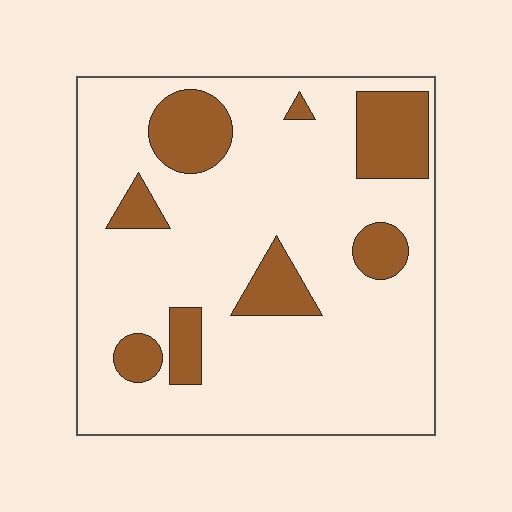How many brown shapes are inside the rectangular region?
8.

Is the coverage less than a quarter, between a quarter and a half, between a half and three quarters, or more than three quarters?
Less than a quarter.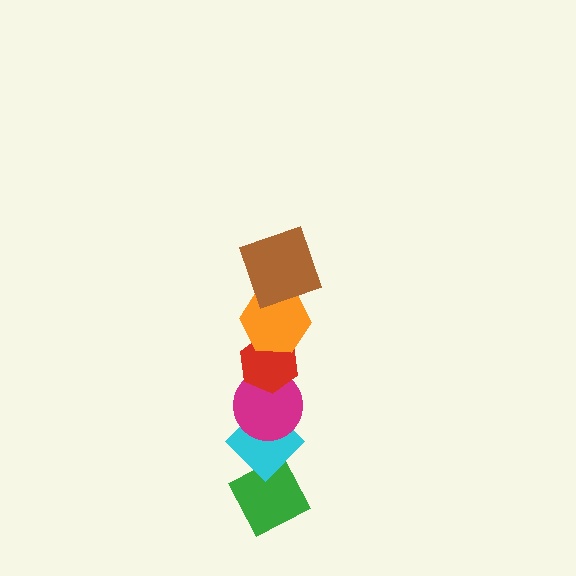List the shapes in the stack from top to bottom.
From top to bottom: the brown square, the orange hexagon, the red hexagon, the magenta circle, the cyan diamond, the green diamond.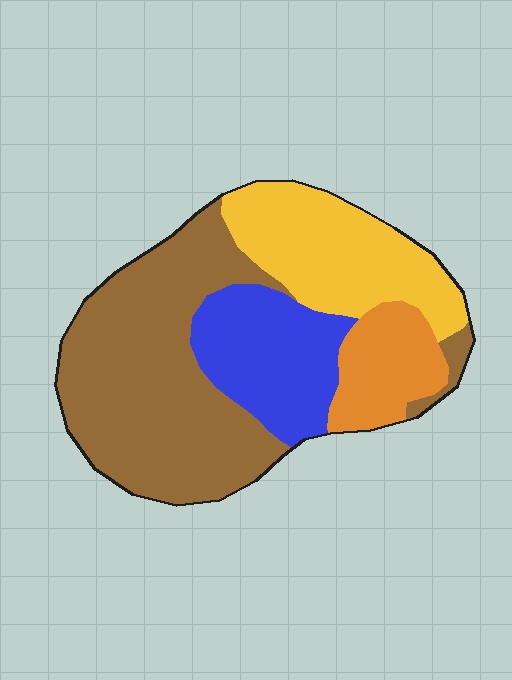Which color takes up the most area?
Brown, at roughly 45%.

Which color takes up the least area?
Orange, at roughly 10%.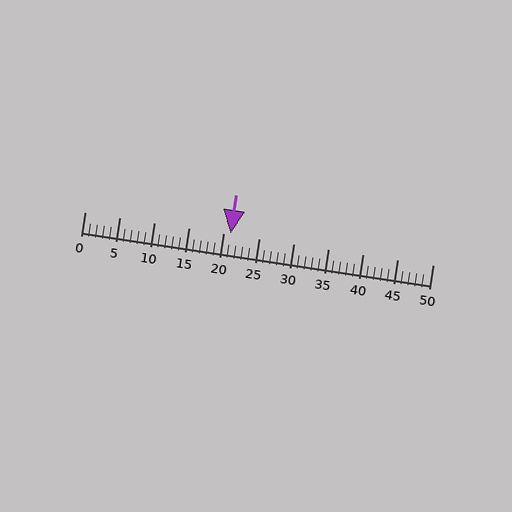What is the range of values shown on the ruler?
The ruler shows values from 0 to 50.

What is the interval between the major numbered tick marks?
The major tick marks are spaced 5 units apart.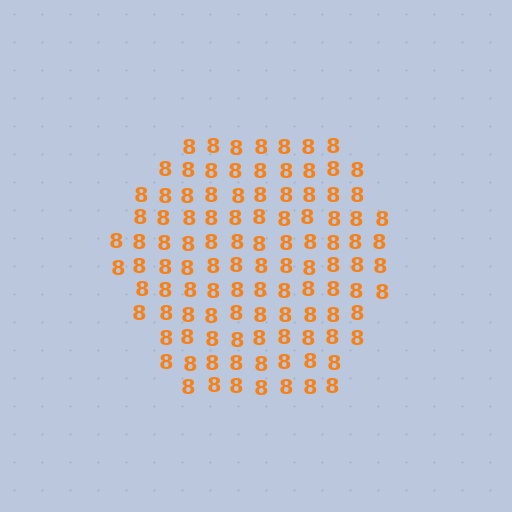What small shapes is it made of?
It is made of small digit 8's.